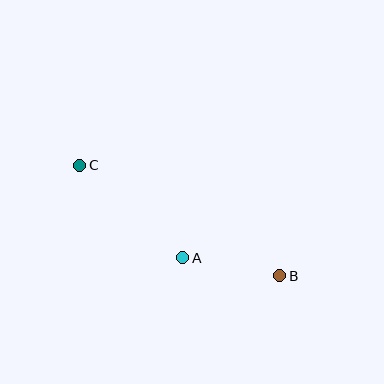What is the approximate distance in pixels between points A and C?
The distance between A and C is approximately 138 pixels.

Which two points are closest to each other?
Points A and B are closest to each other.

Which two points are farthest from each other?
Points B and C are farthest from each other.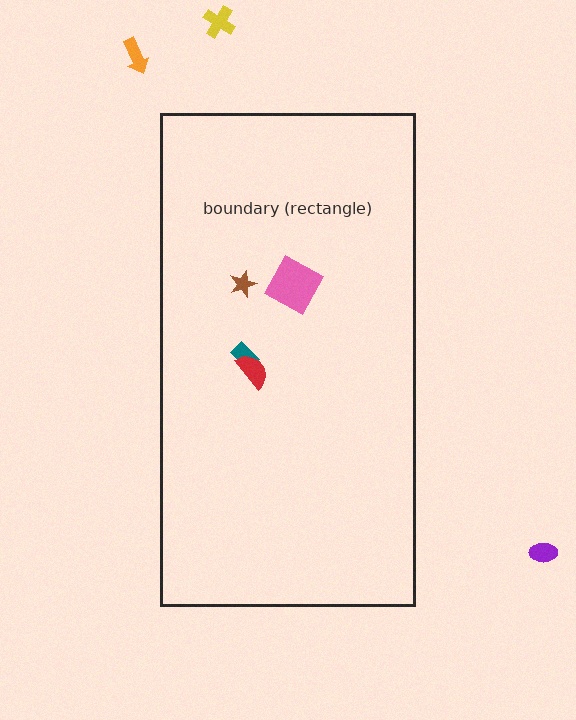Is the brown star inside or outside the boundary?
Inside.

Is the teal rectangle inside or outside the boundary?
Inside.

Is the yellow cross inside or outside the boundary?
Outside.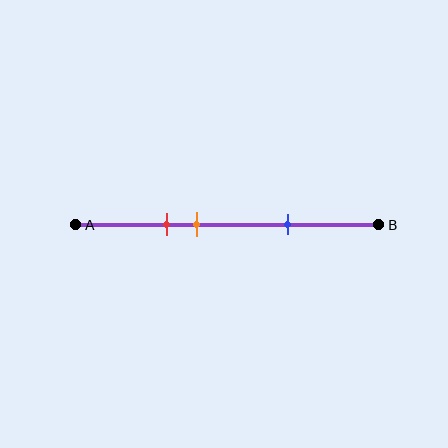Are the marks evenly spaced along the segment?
No, the marks are not evenly spaced.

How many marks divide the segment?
There are 3 marks dividing the segment.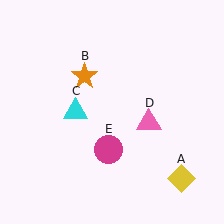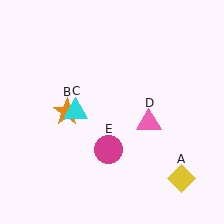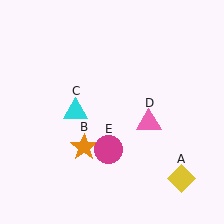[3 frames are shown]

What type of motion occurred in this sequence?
The orange star (object B) rotated counterclockwise around the center of the scene.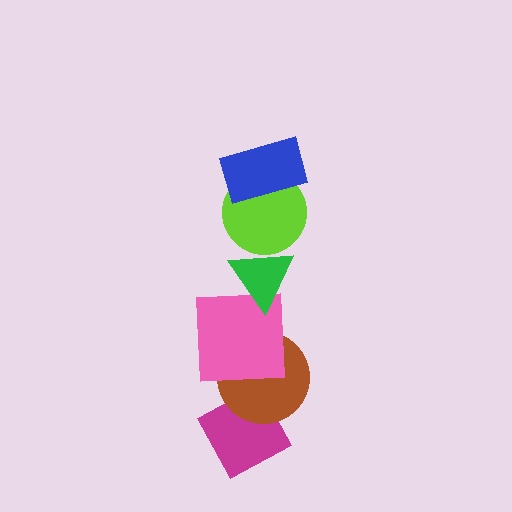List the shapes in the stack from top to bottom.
From top to bottom: the blue rectangle, the lime circle, the green triangle, the pink square, the brown circle, the magenta diamond.